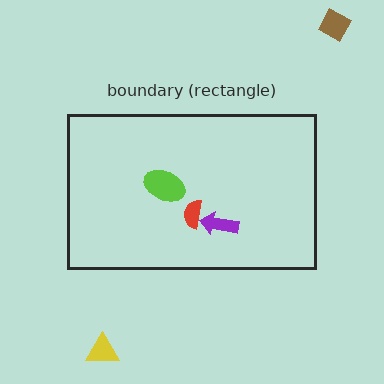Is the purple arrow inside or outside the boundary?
Inside.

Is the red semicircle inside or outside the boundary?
Inside.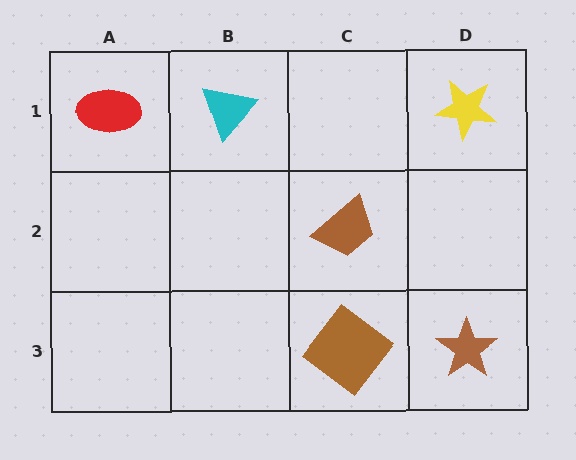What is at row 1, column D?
A yellow star.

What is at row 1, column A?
A red ellipse.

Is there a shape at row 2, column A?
No, that cell is empty.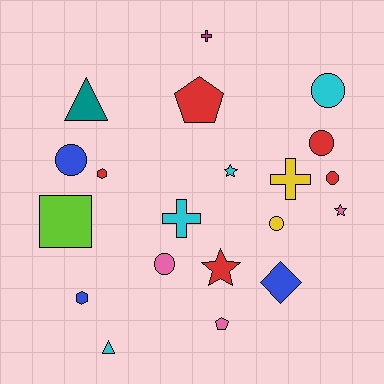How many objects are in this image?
There are 20 objects.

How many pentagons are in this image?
There are 2 pentagons.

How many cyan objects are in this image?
There are 4 cyan objects.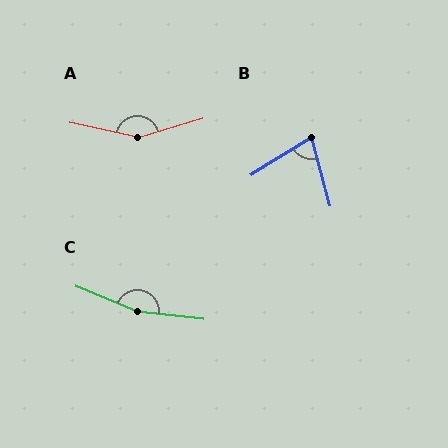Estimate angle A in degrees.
Approximately 151 degrees.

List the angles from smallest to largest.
B (73°), A (151°), C (164°).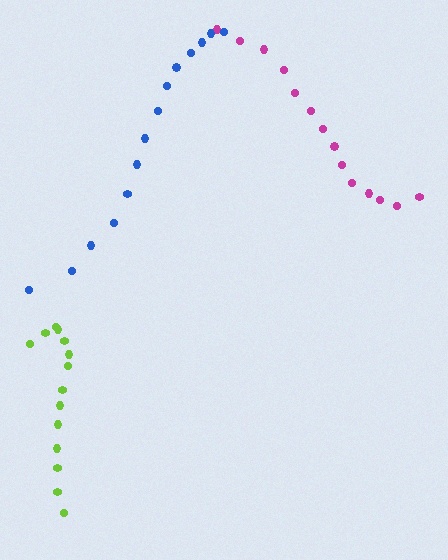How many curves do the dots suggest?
There are 3 distinct paths.